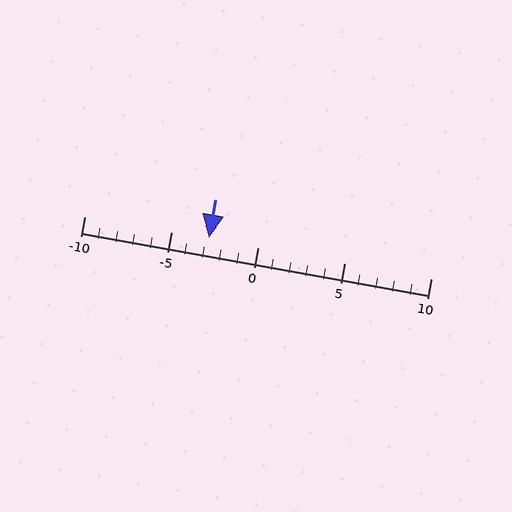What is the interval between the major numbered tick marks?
The major tick marks are spaced 5 units apart.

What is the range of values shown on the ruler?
The ruler shows values from -10 to 10.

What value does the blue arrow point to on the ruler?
The blue arrow points to approximately -3.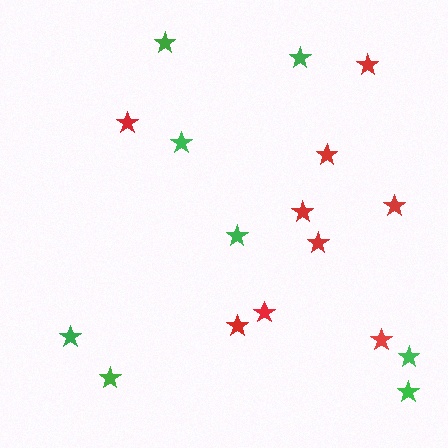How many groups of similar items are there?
There are 2 groups: one group of green stars (8) and one group of red stars (9).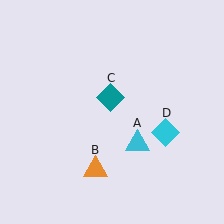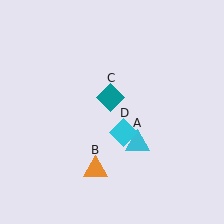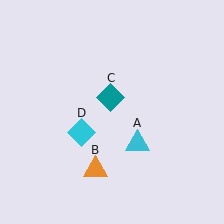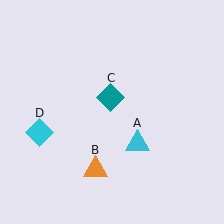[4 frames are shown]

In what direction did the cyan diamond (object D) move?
The cyan diamond (object D) moved left.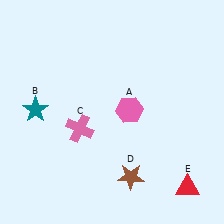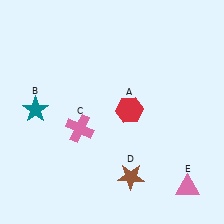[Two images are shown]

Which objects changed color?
A changed from pink to red. E changed from red to pink.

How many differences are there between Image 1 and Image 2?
There are 2 differences between the two images.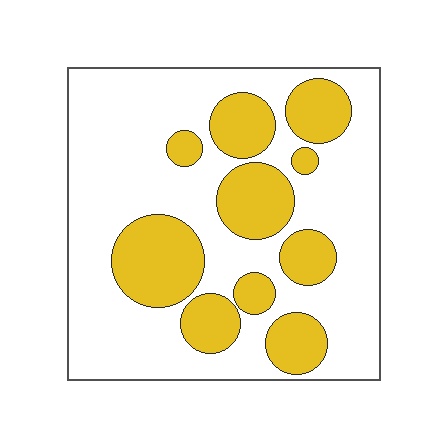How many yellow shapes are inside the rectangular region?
10.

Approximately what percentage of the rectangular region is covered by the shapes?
Approximately 30%.